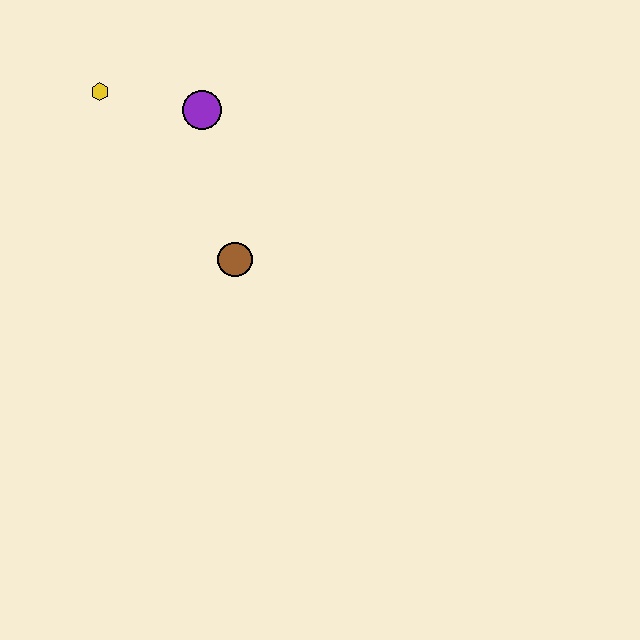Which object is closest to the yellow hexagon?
The purple circle is closest to the yellow hexagon.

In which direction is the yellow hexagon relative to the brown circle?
The yellow hexagon is above the brown circle.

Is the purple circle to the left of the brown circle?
Yes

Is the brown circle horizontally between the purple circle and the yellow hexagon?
No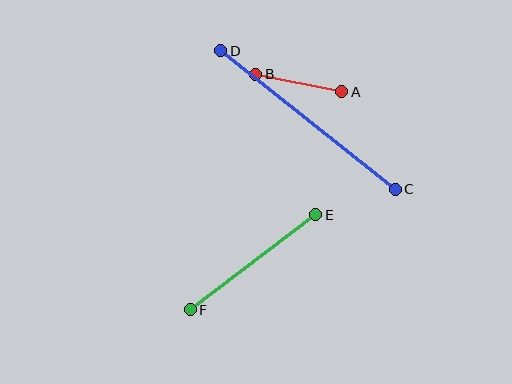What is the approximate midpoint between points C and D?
The midpoint is at approximately (308, 120) pixels.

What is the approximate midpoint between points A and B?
The midpoint is at approximately (299, 83) pixels.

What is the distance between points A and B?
The distance is approximately 88 pixels.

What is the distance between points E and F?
The distance is approximately 158 pixels.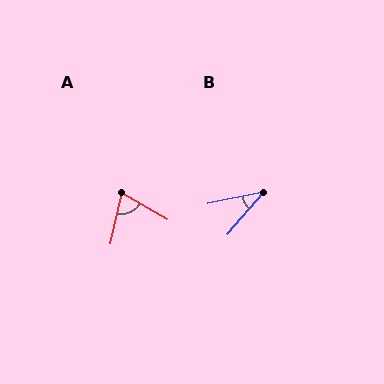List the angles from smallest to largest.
B (37°), A (72°).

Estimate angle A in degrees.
Approximately 72 degrees.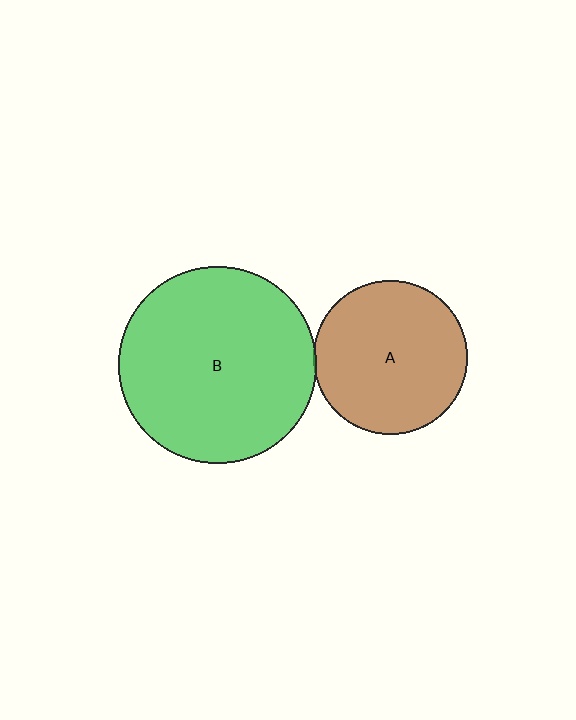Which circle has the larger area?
Circle B (green).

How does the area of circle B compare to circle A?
Approximately 1.6 times.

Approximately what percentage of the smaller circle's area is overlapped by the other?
Approximately 5%.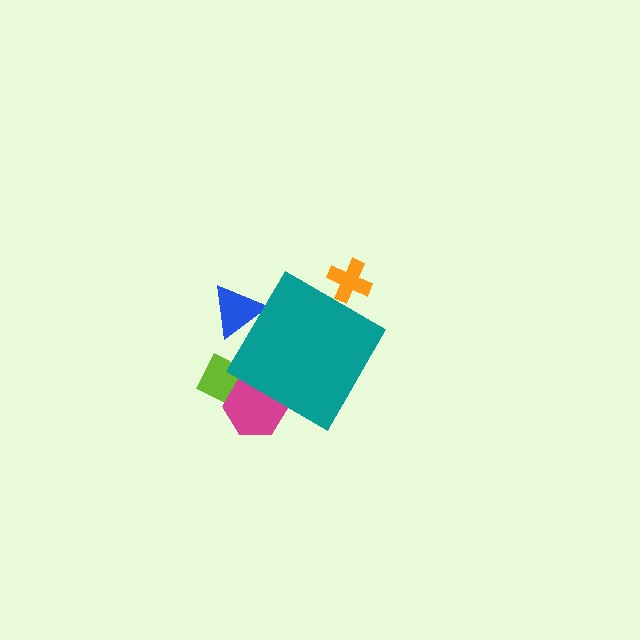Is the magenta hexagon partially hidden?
Yes, the magenta hexagon is partially hidden behind the teal diamond.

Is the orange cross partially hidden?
Yes, the orange cross is partially hidden behind the teal diamond.